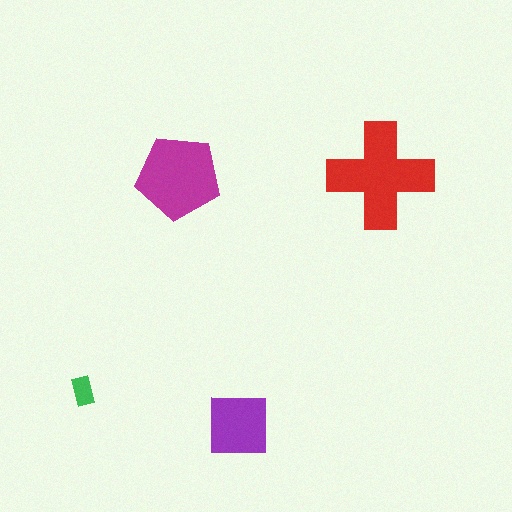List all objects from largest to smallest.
The red cross, the magenta pentagon, the purple square, the green rectangle.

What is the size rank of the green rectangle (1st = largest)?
4th.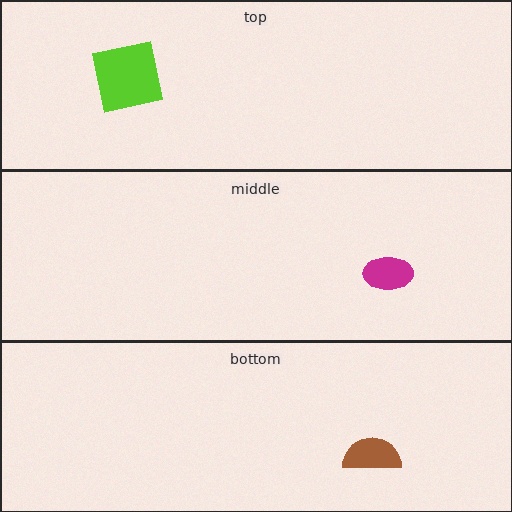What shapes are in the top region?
The lime square.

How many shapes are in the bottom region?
1.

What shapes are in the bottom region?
The brown semicircle.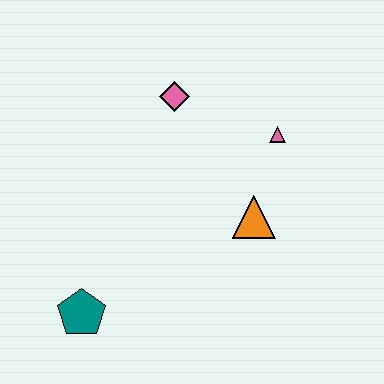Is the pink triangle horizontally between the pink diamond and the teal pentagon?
No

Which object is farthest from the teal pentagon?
The pink triangle is farthest from the teal pentagon.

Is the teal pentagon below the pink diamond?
Yes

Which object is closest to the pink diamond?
The pink triangle is closest to the pink diamond.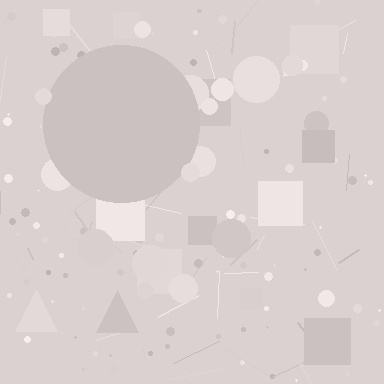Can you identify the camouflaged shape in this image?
The camouflaged shape is a circle.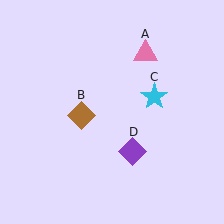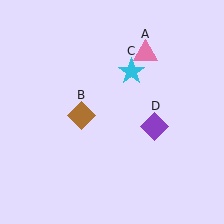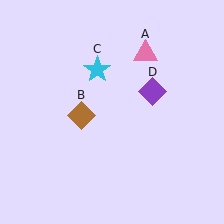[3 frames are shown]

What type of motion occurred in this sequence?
The cyan star (object C), purple diamond (object D) rotated counterclockwise around the center of the scene.